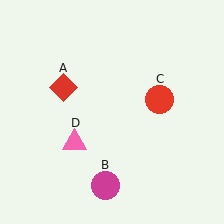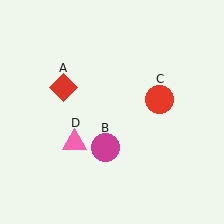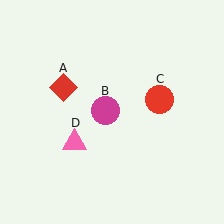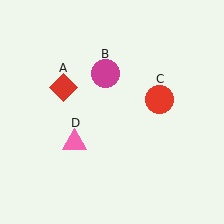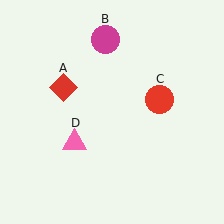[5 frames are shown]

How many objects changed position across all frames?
1 object changed position: magenta circle (object B).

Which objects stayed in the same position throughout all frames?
Red diamond (object A) and red circle (object C) and pink triangle (object D) remained stationary.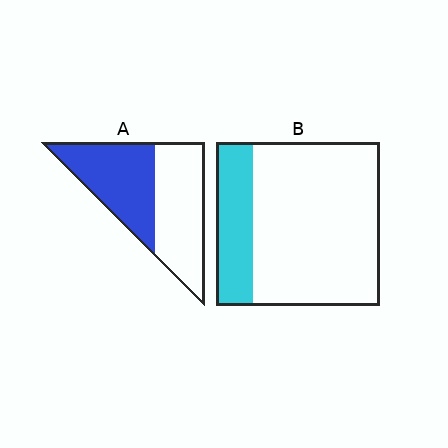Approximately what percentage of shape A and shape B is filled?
A is approximately 50% and B is approximately 25%.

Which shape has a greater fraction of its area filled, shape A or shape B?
Shape A.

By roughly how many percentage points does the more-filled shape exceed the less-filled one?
By roughly 25 percentage points (A over B).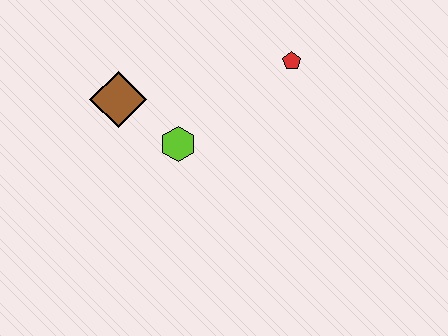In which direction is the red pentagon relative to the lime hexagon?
The red pentagon is to the right of the lime hexagon.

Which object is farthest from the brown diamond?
The red pentagon is farthest from the brown diamond.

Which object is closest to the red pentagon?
The lime hexagon is closest to the red pentagon.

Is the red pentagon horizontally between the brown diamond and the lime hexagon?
No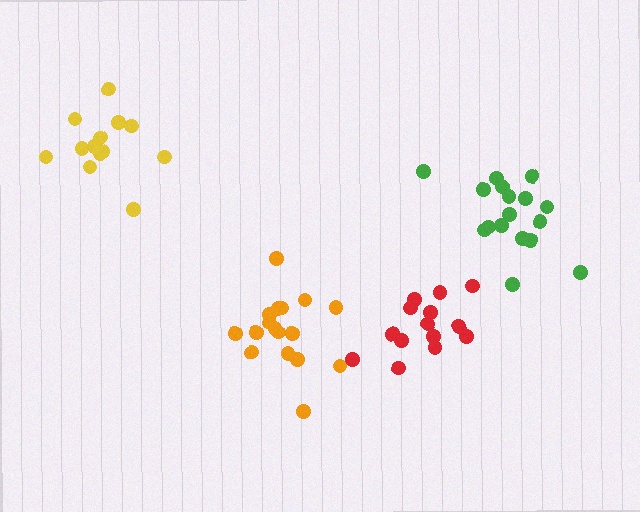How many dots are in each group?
Group 1: 17 dots, Group 2: 13 dots, Group 3: 17 dots, Group 4: 14 dots (61 total).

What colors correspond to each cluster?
The clusters are colored: orange, yellow, green, red.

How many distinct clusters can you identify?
There are 4 distinct clusters.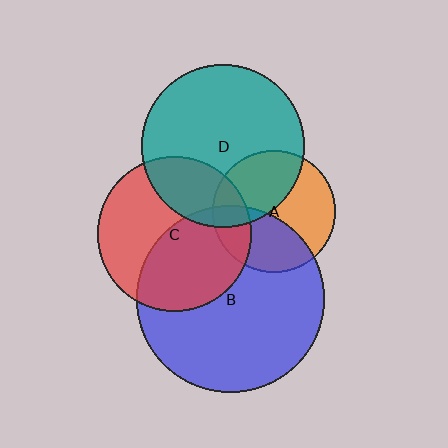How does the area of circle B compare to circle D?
Approximately 1.3 times.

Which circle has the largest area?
Circle B (blue).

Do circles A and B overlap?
Yes.